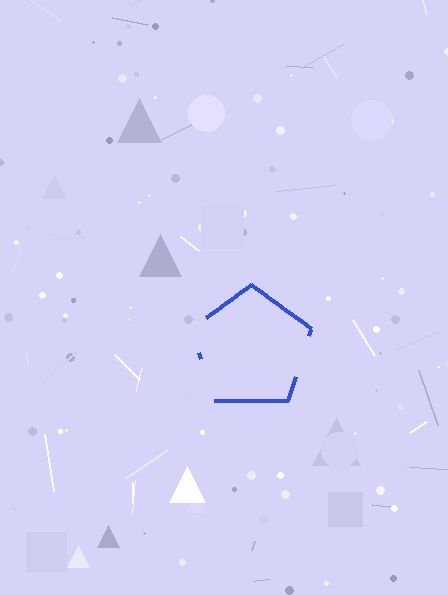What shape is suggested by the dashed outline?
The dashed outline suggests a pentagon.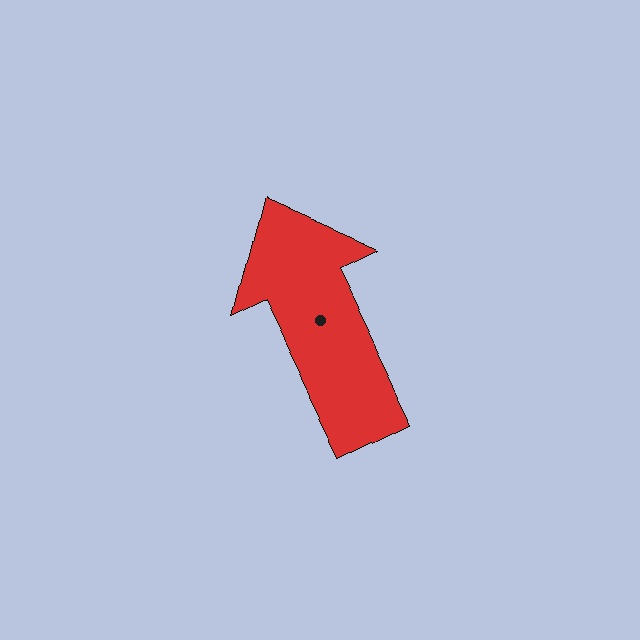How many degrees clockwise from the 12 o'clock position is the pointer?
Approximately 334 degrees.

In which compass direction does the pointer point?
Northwest.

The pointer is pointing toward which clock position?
Roughly 11 o'clock.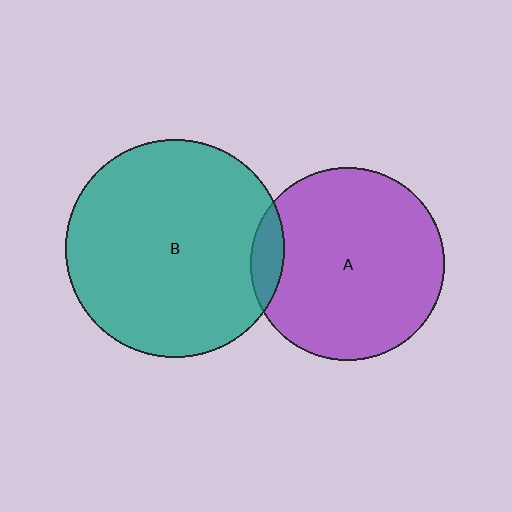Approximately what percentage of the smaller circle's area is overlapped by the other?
Approximately 10%.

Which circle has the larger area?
Circle B (teal).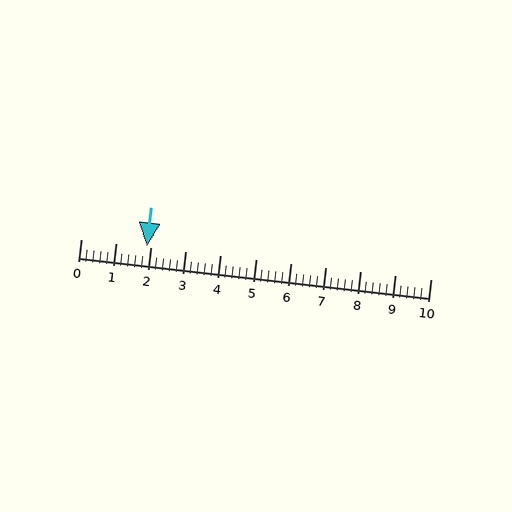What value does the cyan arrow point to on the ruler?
The cyan arrow points to approximately 1.9.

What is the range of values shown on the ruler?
The ruler shows values from 0 to 10.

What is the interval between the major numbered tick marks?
The major tick marks are spaced 1 units apart.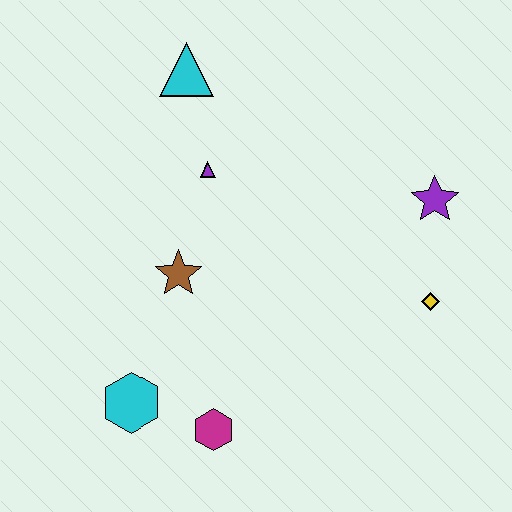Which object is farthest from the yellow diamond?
The cyan triangle is farthest from the yellow diamond.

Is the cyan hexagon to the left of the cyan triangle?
Yes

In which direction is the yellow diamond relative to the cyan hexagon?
The yellow diamond is to the right of the cyan hexagon.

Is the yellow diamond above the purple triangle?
No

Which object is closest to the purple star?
The yellow diamond is closest to the purple star.